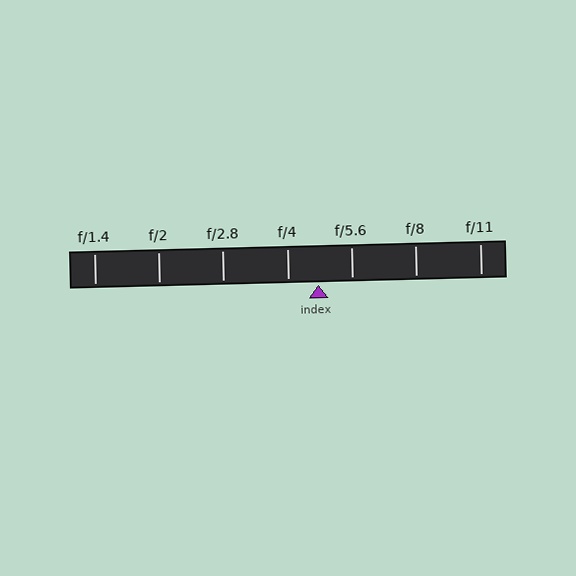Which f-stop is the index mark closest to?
The index mark is closest to f/4.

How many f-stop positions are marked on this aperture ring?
There are 7 f-stop positions marked.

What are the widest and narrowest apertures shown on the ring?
The widest aperture shown is f/1.4 and the narrowest is f/11.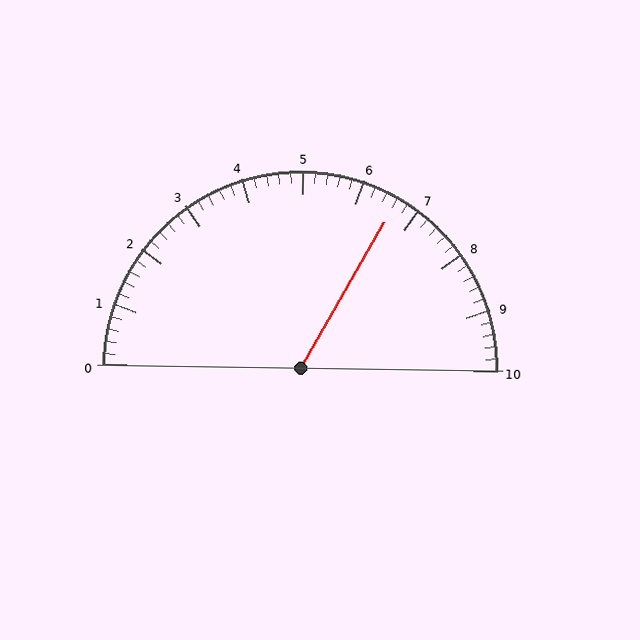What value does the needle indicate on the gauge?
The needle indicates approximately 6.6.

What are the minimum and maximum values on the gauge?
The gauge ranges from 0 to 10.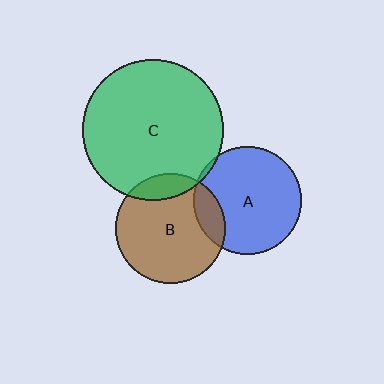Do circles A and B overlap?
Yes.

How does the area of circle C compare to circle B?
Approximately 1.6 times.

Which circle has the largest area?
Circle C (green).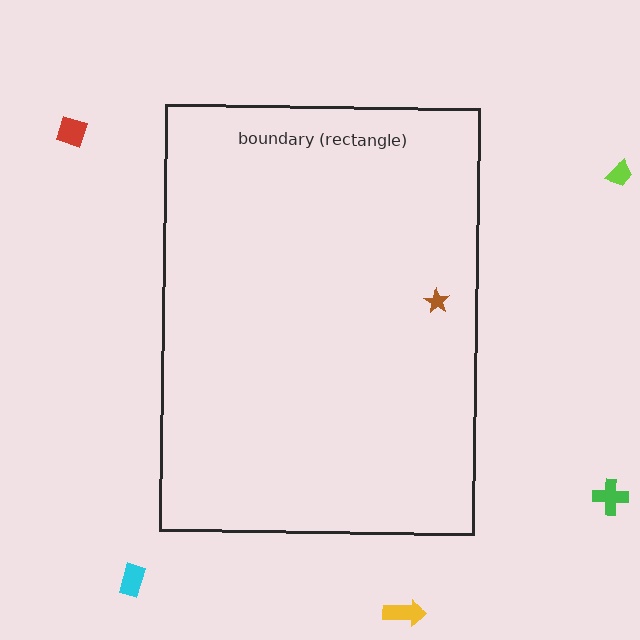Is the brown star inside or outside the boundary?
Inside.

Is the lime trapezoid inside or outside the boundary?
Outside.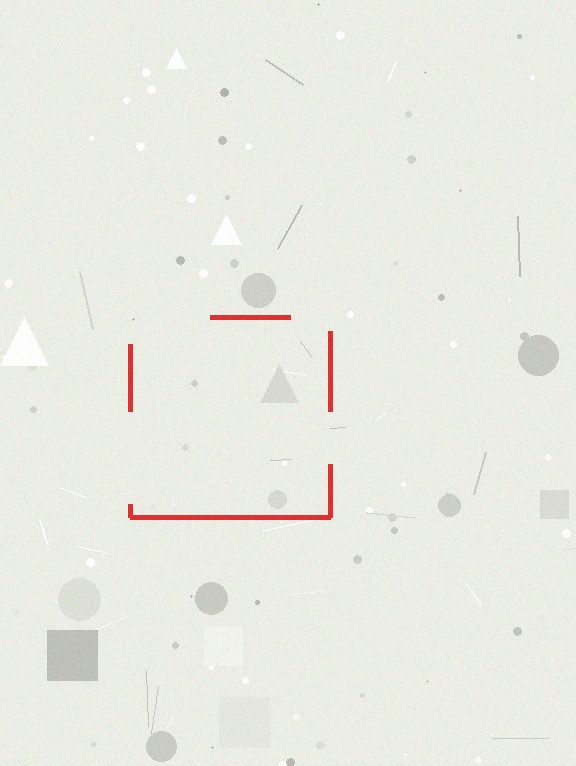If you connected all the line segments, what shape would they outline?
They would outline a square.